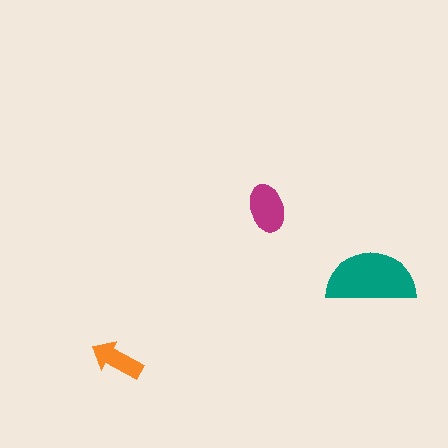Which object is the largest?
The teal semicircle.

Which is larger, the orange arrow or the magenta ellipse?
The magenta ellipse.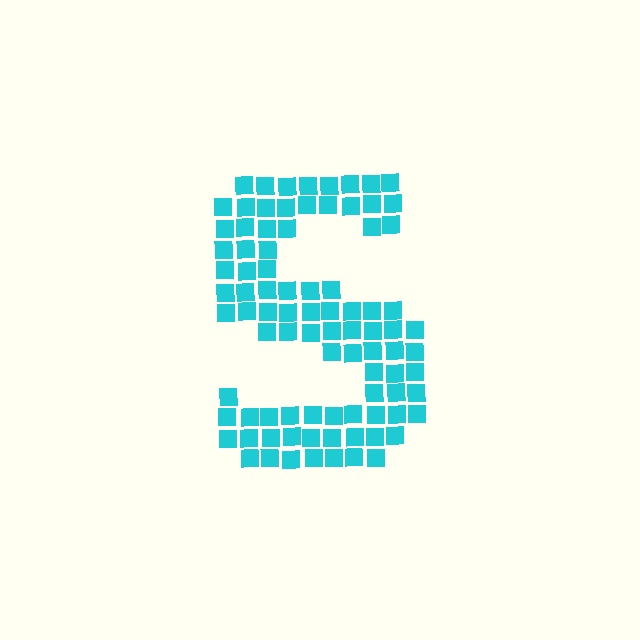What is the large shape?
The large shape is the letter S.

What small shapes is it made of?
It is made of small squares.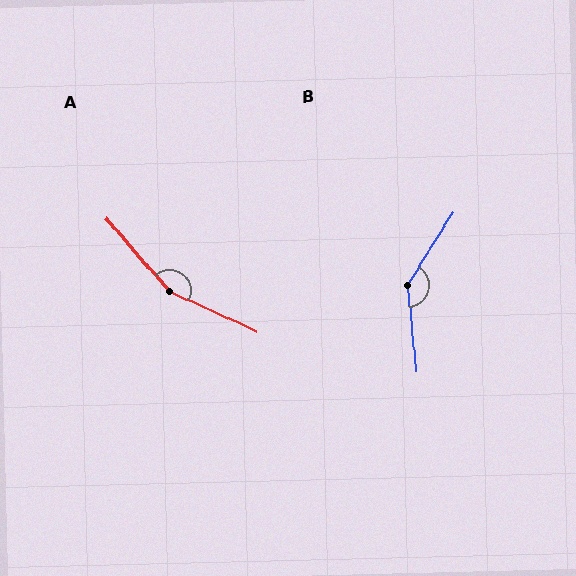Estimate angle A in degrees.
Approximately 155 degrees.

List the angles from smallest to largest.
B (142°), A (155°).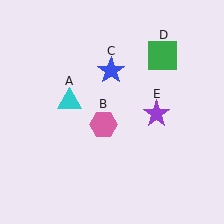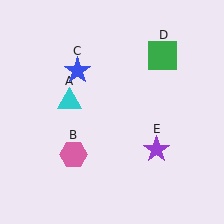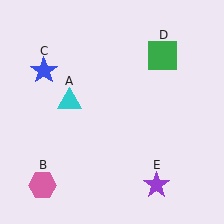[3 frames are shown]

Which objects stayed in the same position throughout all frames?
Cyan triangle (object A) and green square (object D) remained stationary.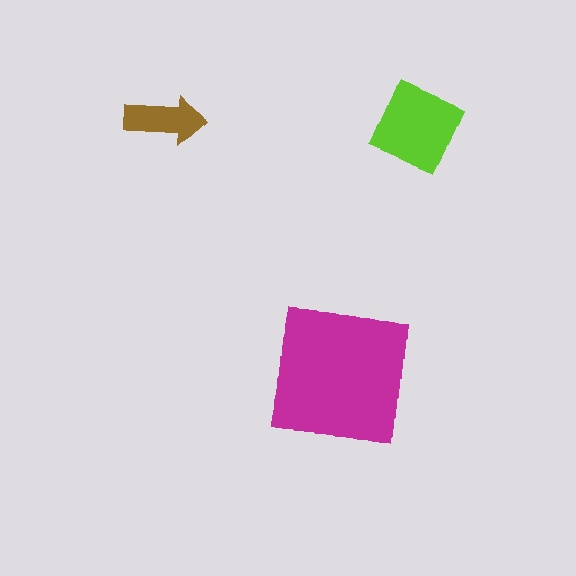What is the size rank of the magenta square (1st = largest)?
1st.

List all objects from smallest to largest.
The brown arrow, the lime diamond, the magenta square.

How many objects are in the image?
There are 3 objects in the image.